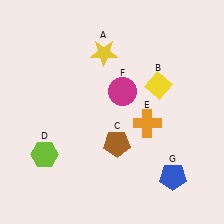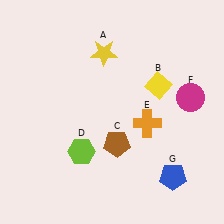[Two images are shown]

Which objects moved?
The objects that moved are: the lime hexagon (D), the magenta circle (F).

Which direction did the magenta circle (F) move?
The magenta circle (F) moved right.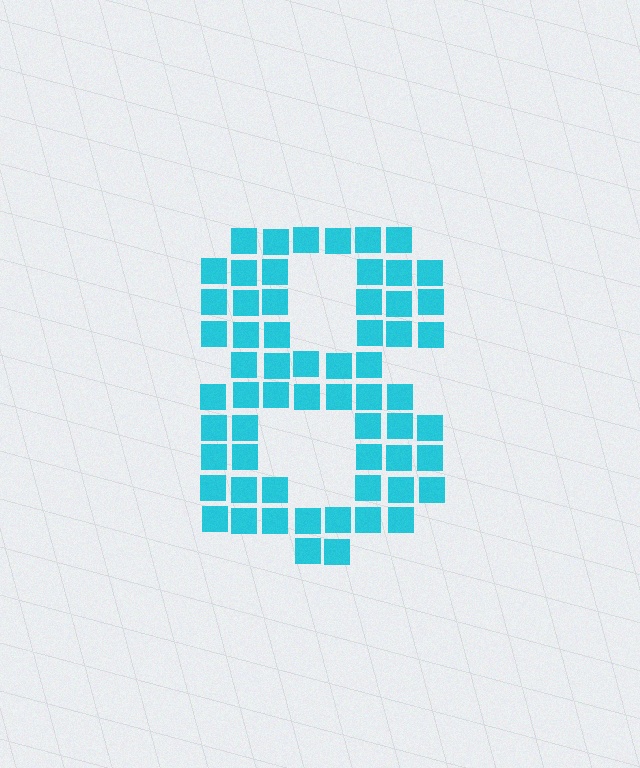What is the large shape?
The large shape is the digit 8.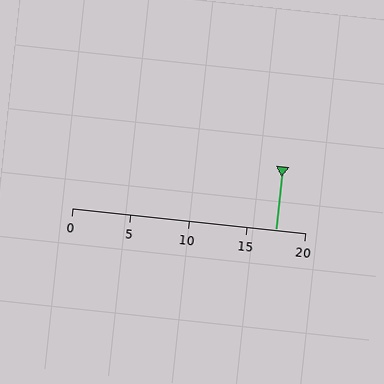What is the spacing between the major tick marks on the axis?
The major ticks are spaced 5 apart.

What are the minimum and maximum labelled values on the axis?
The axis runs from 0 to 20.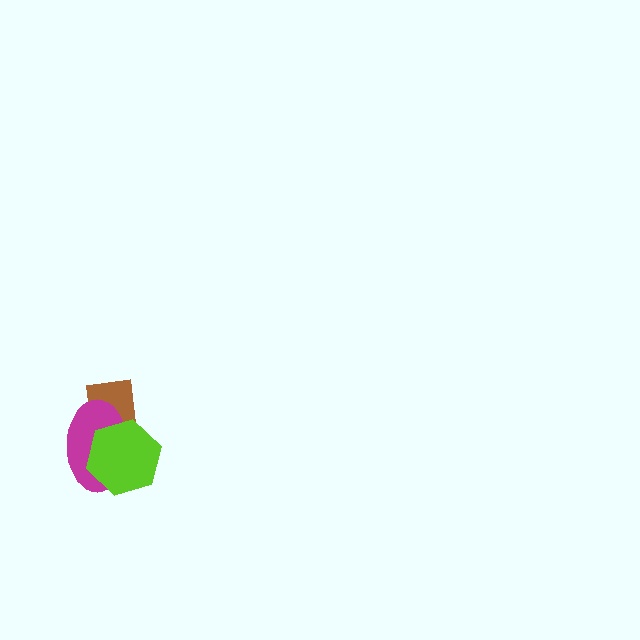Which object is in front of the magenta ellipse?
The lime hexagon is in front of the magenta ellipse.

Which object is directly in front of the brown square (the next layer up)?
The magenta ellipse is directly in front of the brown square.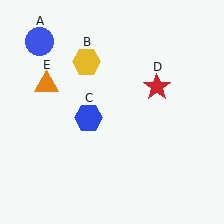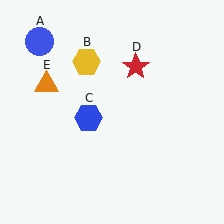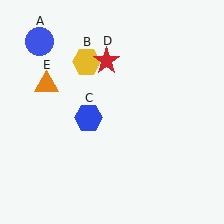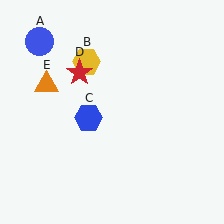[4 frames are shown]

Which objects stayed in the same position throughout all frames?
Blue circle (object A) and yellow hexagon (object B) and blue hexagon (object C) and orange triangle (object E) remained stationary.